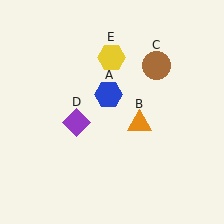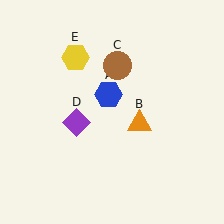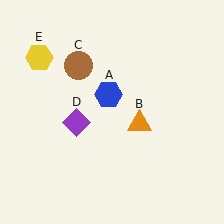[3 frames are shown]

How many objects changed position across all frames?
2 objects changed position: brown circle (object C), yellow hexagon (object E).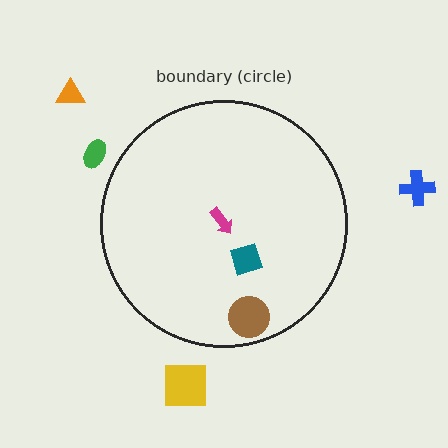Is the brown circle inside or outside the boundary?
Inside.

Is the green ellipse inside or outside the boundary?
Outside.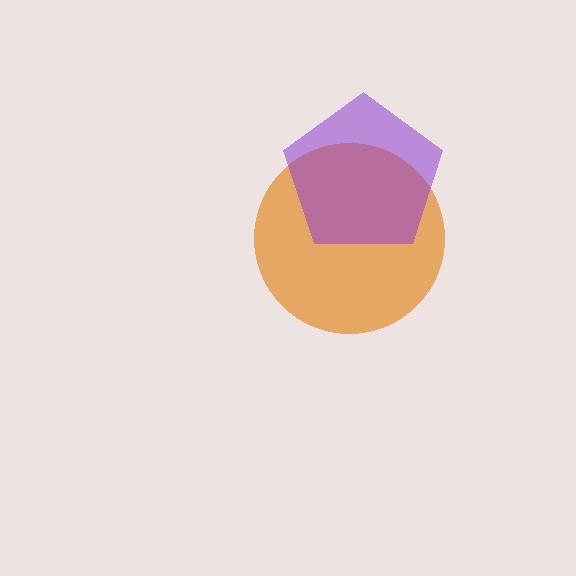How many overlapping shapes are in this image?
There are 2 overlapping shapes in the image.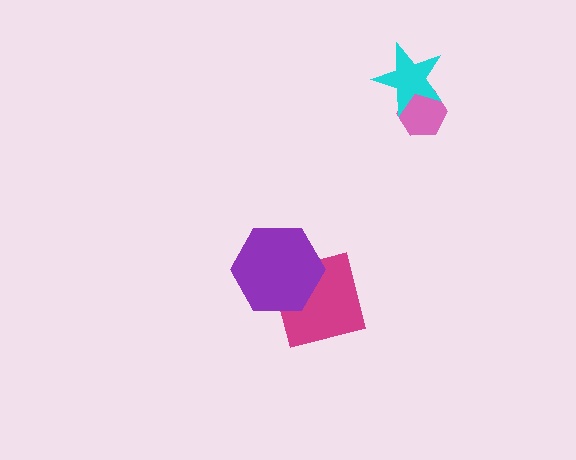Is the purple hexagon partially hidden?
No, no other shape covers it.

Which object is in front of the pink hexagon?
The cyan star is in front of the pink hexagon.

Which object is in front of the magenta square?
The purple hexagon is in front of the magenta square.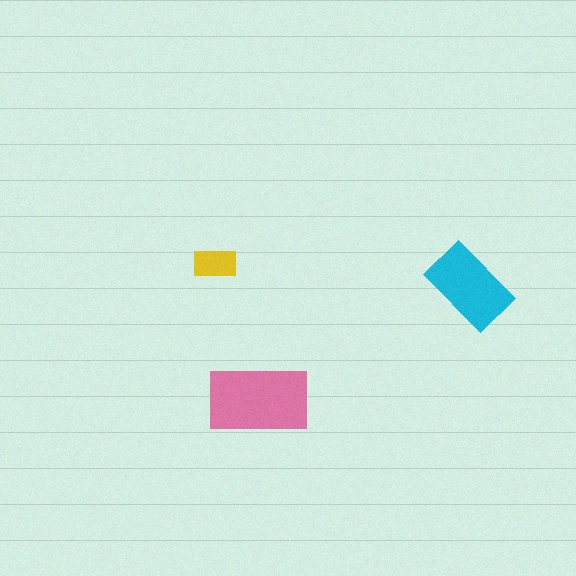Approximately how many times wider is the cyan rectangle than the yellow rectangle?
About 2 times wider.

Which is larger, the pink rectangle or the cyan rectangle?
The pink one.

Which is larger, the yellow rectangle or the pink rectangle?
The pink one.